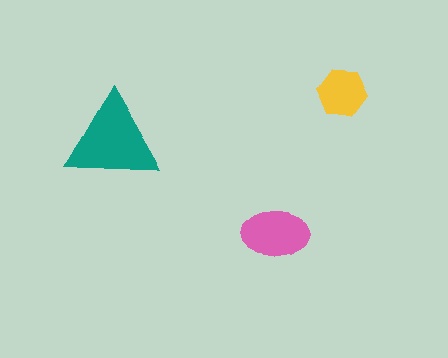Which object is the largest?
The teal triangle.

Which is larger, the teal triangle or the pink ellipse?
The teal triangle.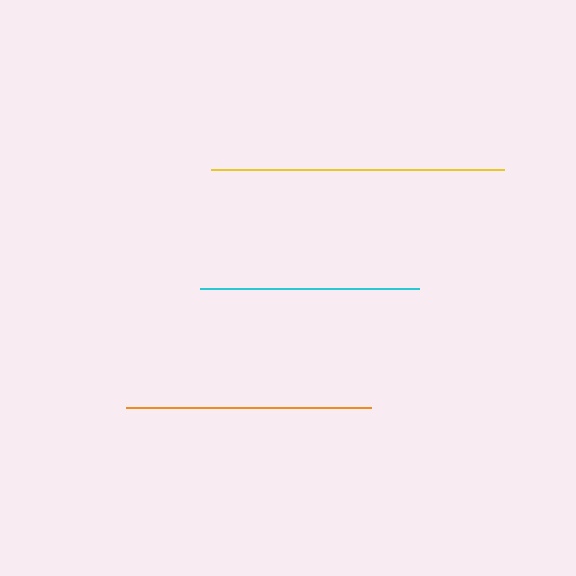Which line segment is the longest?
The yellow line is the longest at approximately 294 pixels.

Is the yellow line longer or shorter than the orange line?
The yellow line is longer than the orange line.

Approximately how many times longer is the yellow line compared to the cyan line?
The yellow line is approximately 1.3 times the length of the cyan line.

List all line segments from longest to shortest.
From longest to shortest: yellow, orange, cyan.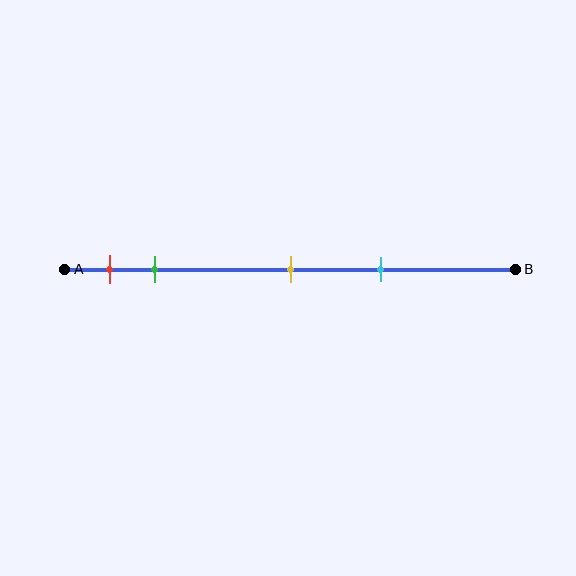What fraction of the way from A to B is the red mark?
The red mark is approximately 10% (0.1) of the way from A to B.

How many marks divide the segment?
There are 4 marks dividing the segment.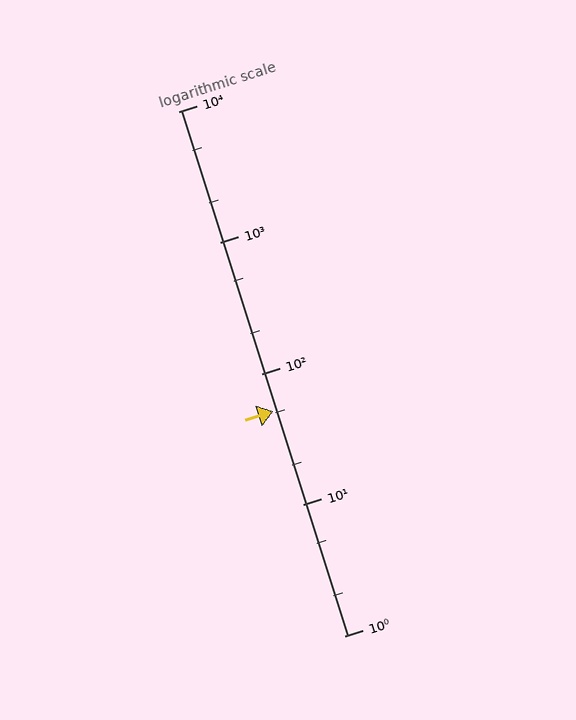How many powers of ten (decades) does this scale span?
The scale spans 4 decades, from 1 to 10000.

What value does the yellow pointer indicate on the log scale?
The pointer indicates approximately 52.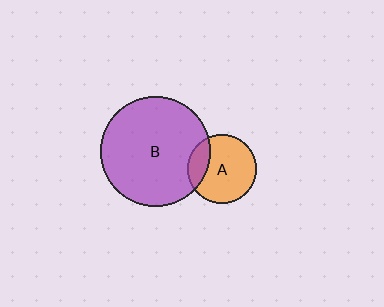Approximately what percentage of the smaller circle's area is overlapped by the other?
Approximately 20%.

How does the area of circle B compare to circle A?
Approximately 2.5 times.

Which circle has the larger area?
Circle B (purple).